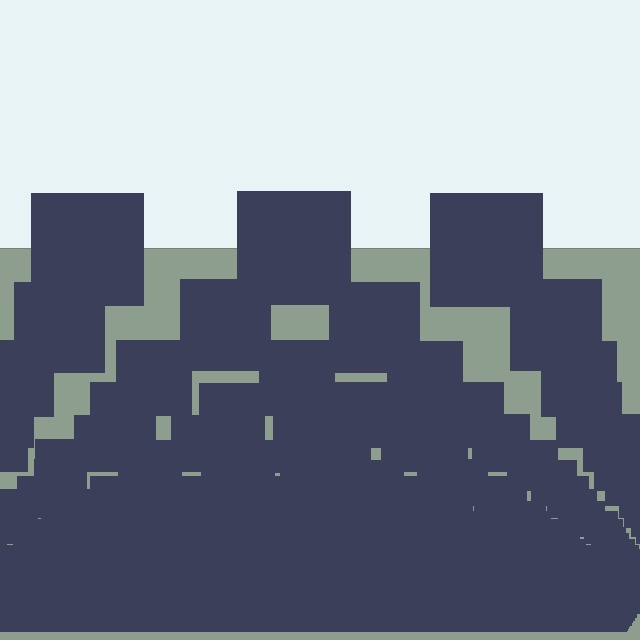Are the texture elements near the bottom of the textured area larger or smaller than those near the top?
Smaller. The gradient is inverted — elements near the bottom are smaller and denser.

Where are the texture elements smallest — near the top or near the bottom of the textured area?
Near the bottom.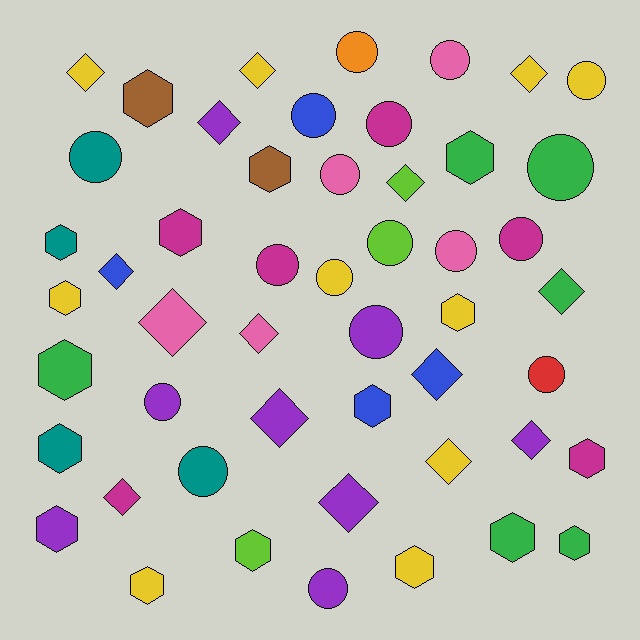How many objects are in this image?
There are 50 objects.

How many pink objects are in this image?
There are 5 pink objects.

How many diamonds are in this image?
There are 15 diamonds.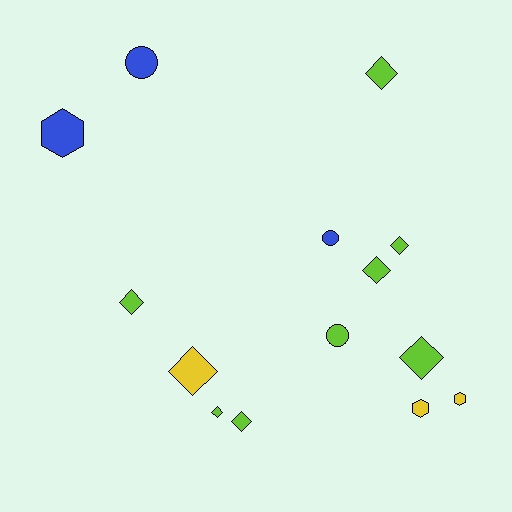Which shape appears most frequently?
Diamond, with 8 objects.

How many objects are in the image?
There are 14 objects.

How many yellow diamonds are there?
There is 1 yellow diamond.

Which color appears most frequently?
Lime, with 8 objects.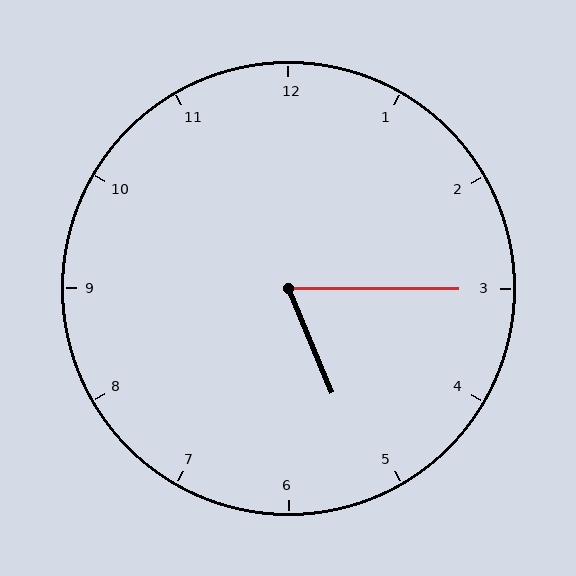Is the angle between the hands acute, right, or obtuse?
It is acute.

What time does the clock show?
5:15.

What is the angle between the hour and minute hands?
Approximately 68 degrees.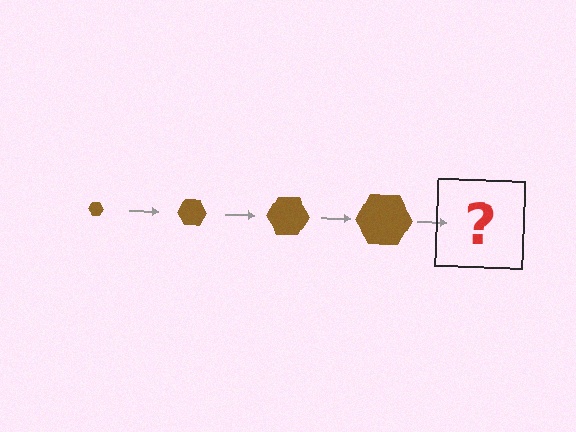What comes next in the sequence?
The next element should be a brown hexagon, larger than the previous one.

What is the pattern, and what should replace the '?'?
The pattern is that the hexagon gets progressively larger each step. The '?' should be a brown hexagon, larger than the previous one.